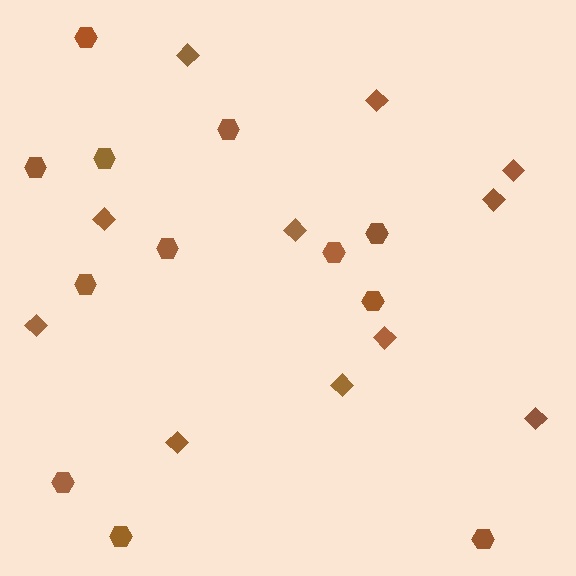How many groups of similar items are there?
There are 2 groups: one group of diamonds (11) and one group of hexagons (12).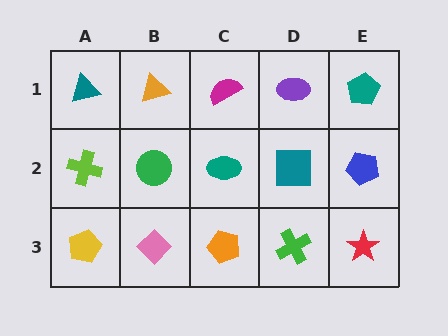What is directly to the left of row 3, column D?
An orange pentagon.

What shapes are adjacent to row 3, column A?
A lime cross (row 2, column A), a pink diamond (row 3, column B).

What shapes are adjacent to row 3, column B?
A green circle (row 2, column B), a yellow pentagon (row 3, column A), an orange pentagon (row 3, column C).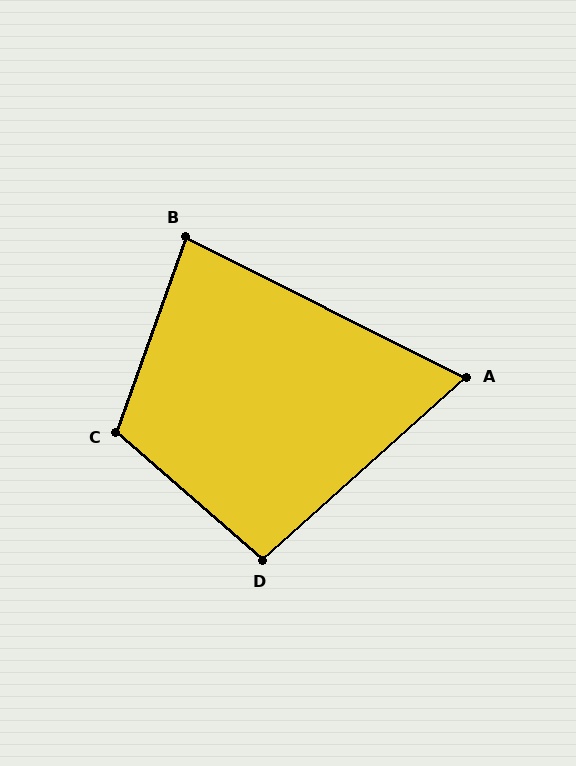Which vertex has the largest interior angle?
C, at approximately 112 degrees.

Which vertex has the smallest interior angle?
A, at approximately 68 degrees.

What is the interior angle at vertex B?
Approximately 83 degrees (acute).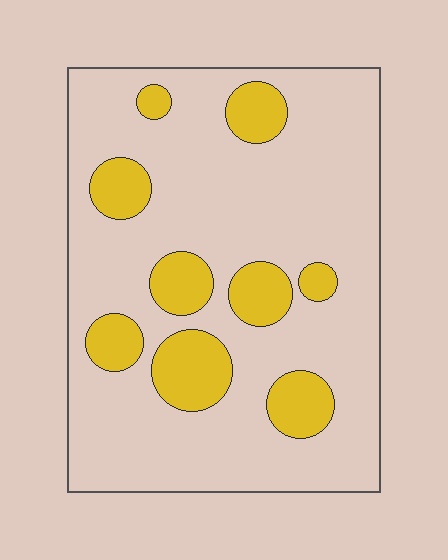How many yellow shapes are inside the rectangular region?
9.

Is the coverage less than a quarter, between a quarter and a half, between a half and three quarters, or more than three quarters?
Less than a quarter.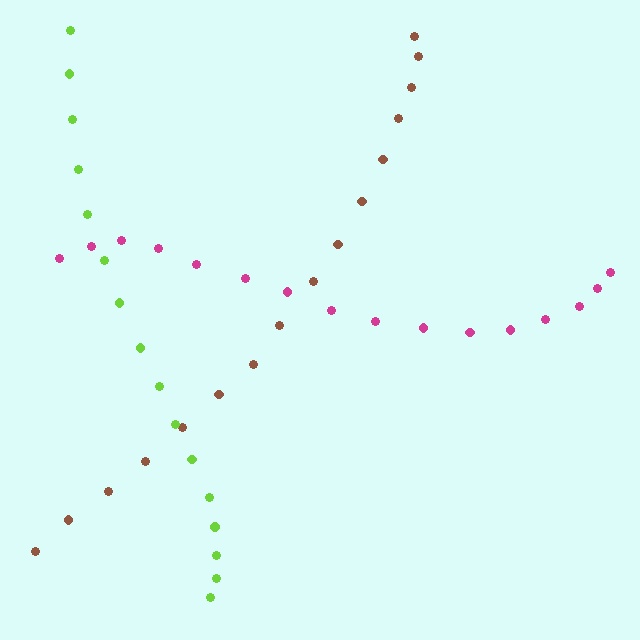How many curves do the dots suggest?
There are 3 distinct paths.